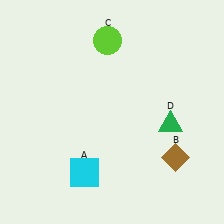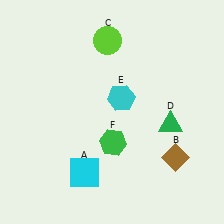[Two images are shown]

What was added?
A cyan hexagon (E), a green hexagon (F) were added in Image 2.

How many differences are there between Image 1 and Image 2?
There are 2 differences between the two images.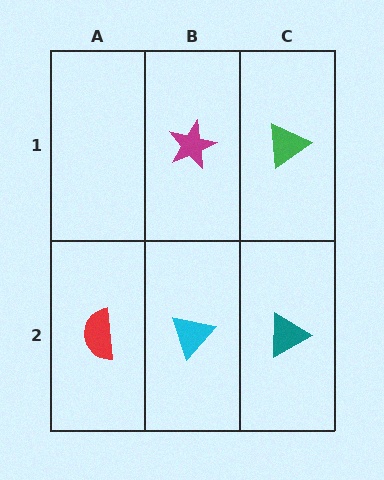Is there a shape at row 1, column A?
No, that cell is empty.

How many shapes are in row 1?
2 shapes.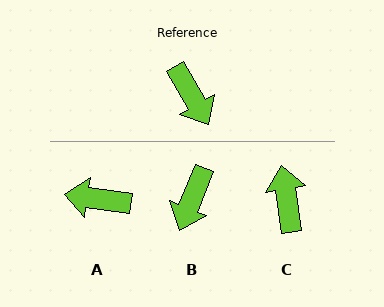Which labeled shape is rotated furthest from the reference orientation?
C, about 159 degrees away.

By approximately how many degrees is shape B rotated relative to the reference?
Approximately 52 degrees clockwise.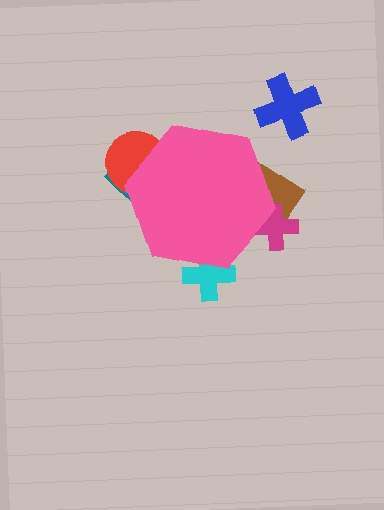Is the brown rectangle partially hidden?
Yes, the brown rectangle is partially hidden behind the pink hexagon.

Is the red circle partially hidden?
Yes, the red circle is partially hidden behind the pink hexagon.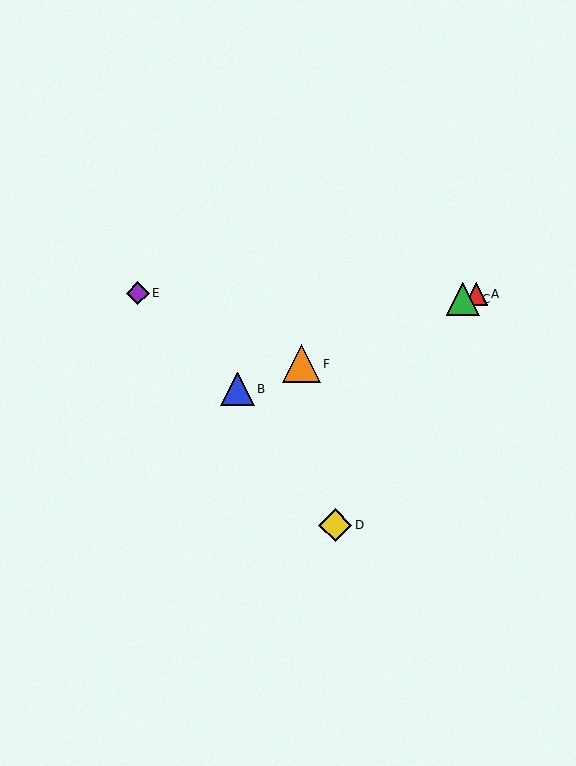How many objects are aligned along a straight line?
4 objects (A, B, C, F) are aligned along a straight line.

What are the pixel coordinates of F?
Object F is at (301, 364).